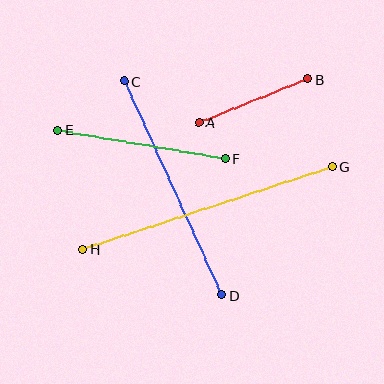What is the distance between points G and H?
The distance is approximately 263 pixels.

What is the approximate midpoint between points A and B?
The midpoint is at approximately (253, 101) pixels.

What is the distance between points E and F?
The distance is approximately 170 pixels.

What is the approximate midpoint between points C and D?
The midpoint is at approximately (173, 188) pixels.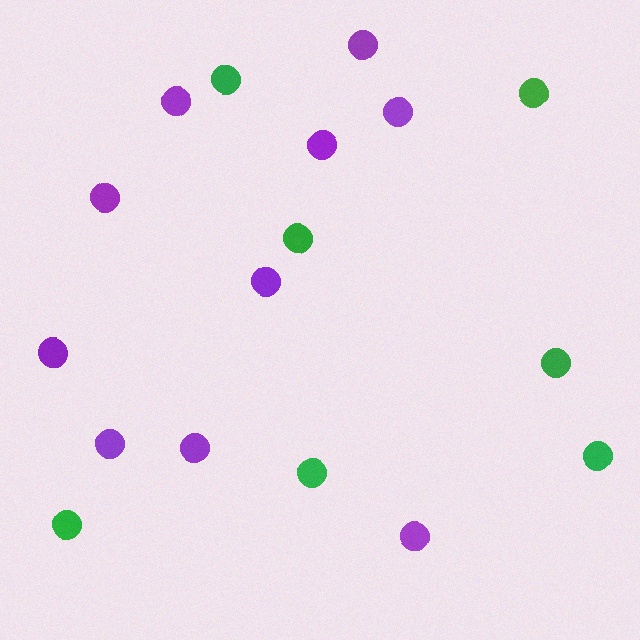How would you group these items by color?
There are 2 groups: one group of purple circles (10) and one group of green circles (7).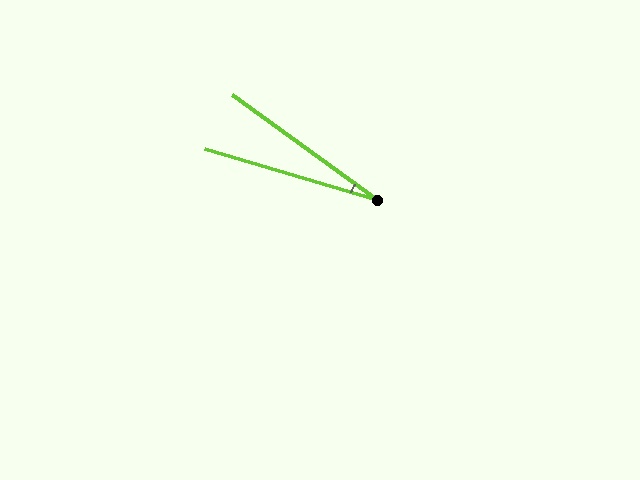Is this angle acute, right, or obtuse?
It is acute.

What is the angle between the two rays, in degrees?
Approximately 20 degrees.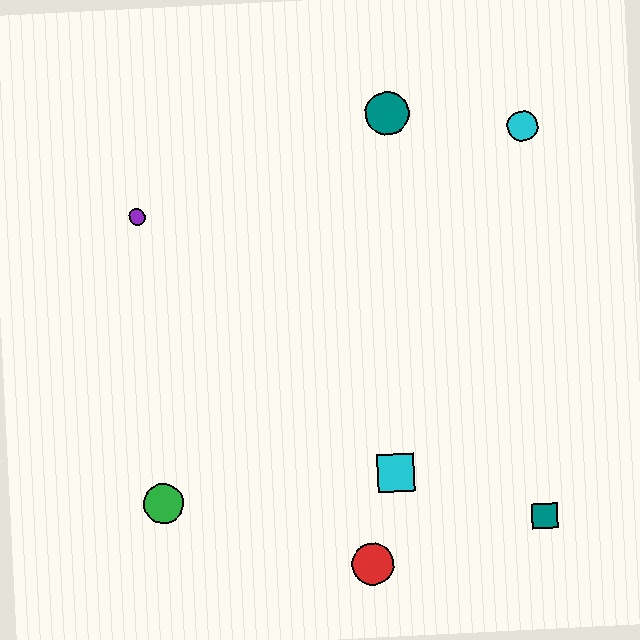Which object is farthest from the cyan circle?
The green circle is farthest from the cyan circle.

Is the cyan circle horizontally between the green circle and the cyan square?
No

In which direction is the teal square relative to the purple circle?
The teal square is to the right of the purple circle.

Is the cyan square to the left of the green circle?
No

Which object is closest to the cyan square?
The red circle is closest to the cyan square.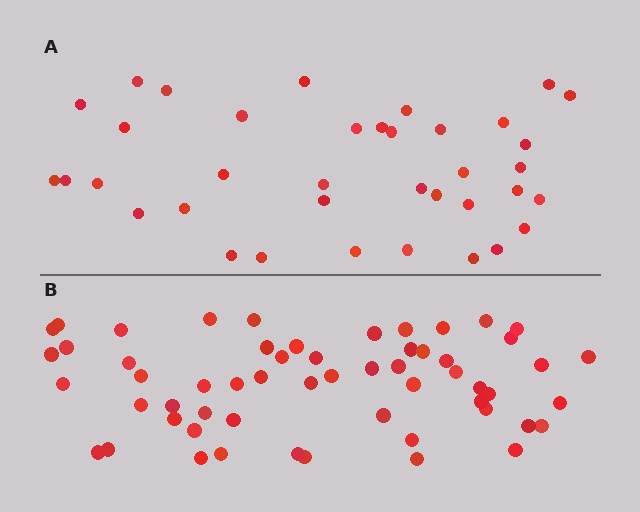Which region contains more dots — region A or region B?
Region B (the bottom region) has more dots.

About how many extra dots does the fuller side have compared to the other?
Region B has approximately 20 more dots than region A.